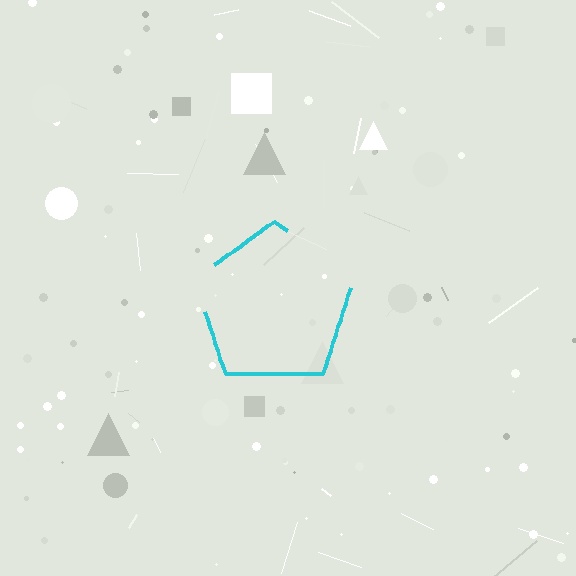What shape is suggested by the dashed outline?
The dashed outline suggests a pentagon.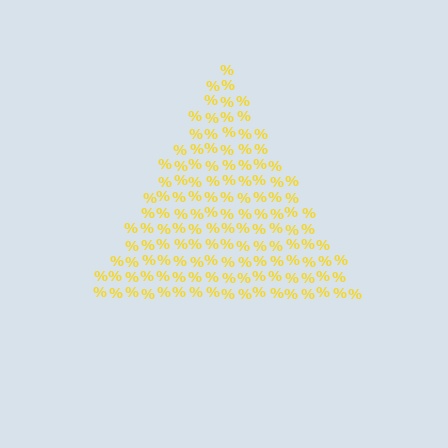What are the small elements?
The small elements are percent signs.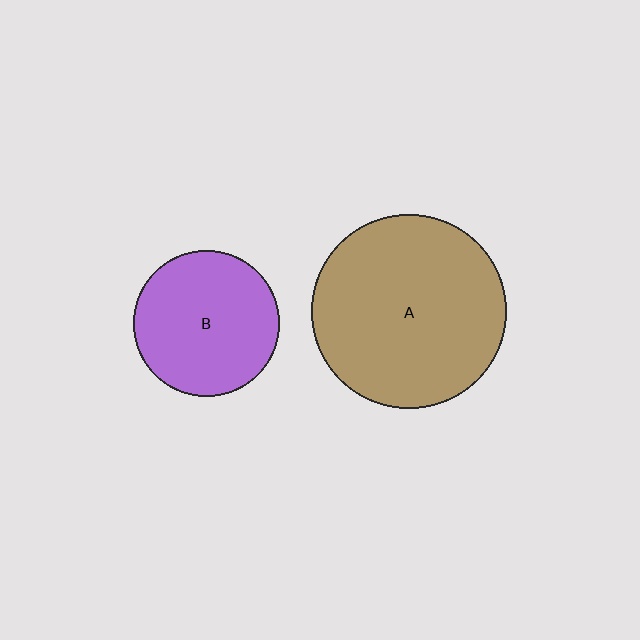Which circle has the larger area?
Circle A (brown).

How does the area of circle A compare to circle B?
Approximately 1.8 times.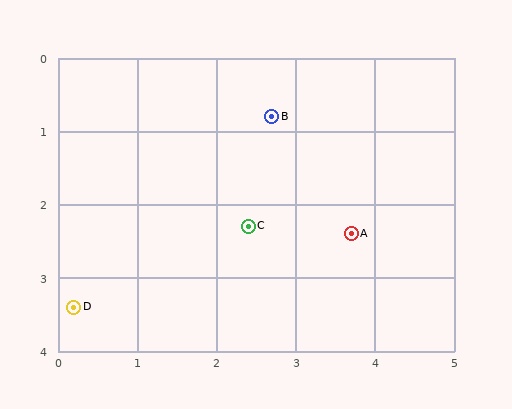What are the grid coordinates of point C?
Point C is at approximately (2.4, 2.3).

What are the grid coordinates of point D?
Point D is at approximately (0.2, 3.4).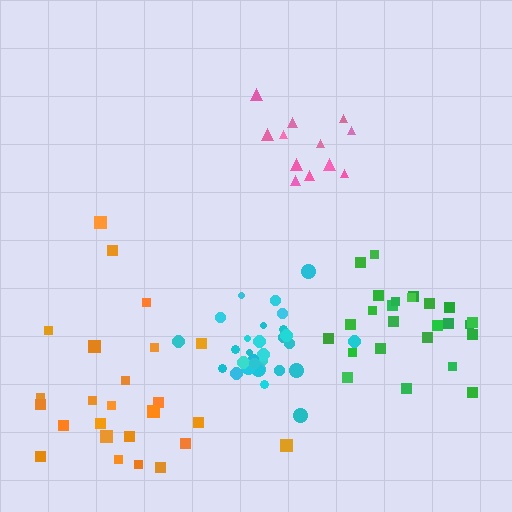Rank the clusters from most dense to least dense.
cyan, pink, green, orange.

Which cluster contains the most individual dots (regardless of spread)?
Cyan (30).